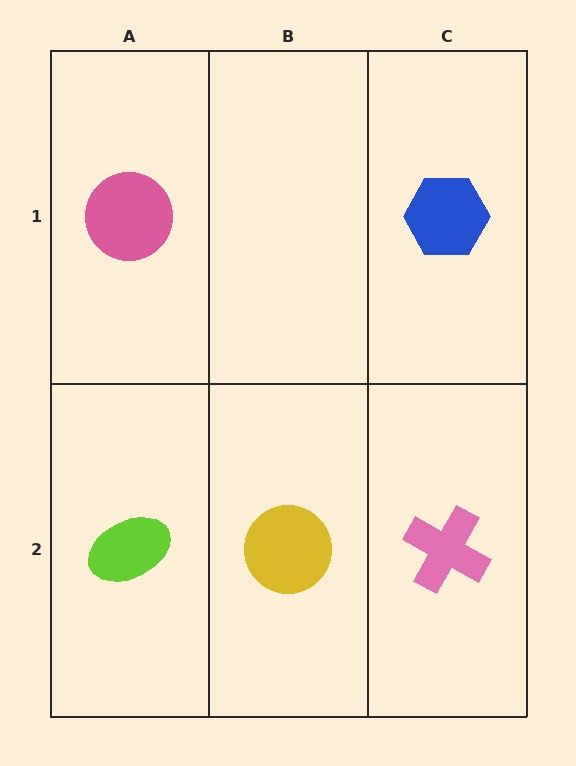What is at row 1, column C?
A blue hexagon.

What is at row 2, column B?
A yellow circle.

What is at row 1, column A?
A pink circle.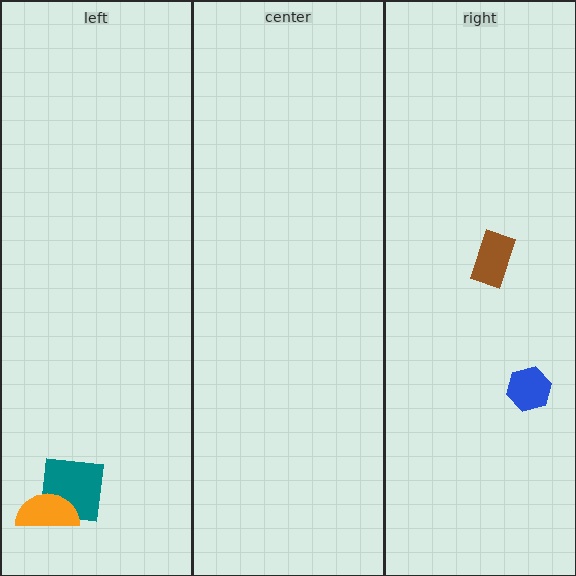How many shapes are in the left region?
2.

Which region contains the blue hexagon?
The right region.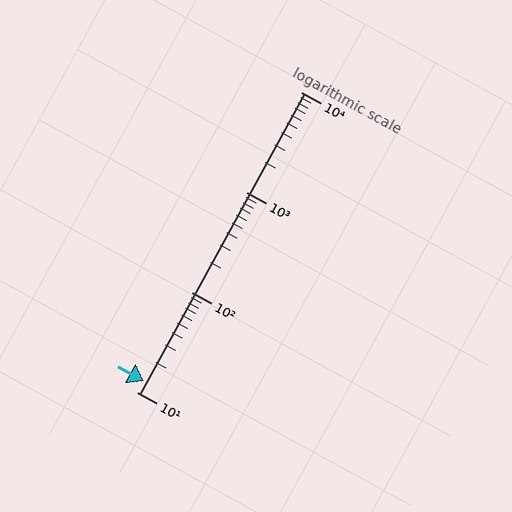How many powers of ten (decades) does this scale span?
The scale spans 3 decades, from 10 to 10000.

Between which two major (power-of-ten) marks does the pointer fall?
The pointer is between 10 and 100.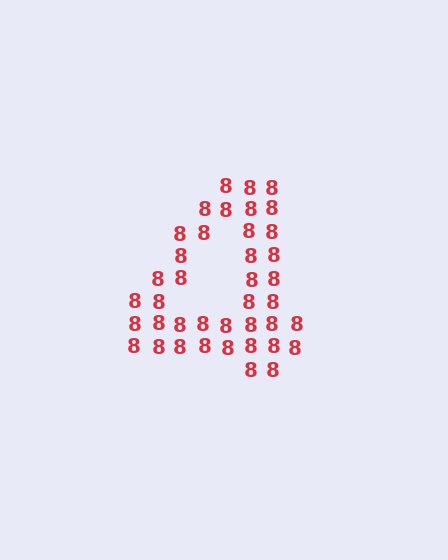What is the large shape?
The large shape is the digit 4.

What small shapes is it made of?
It is made of small digit 8's.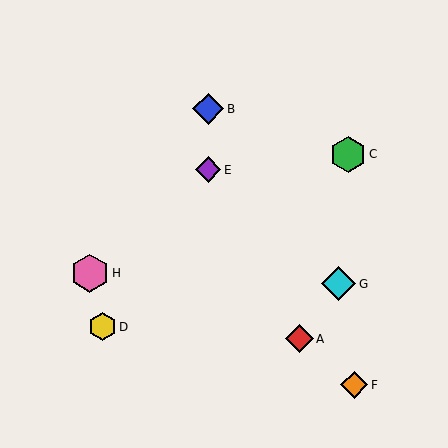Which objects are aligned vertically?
Objects B, E are aligned vertically.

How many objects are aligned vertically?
2 objects (B, E) are aligned vertically.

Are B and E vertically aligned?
Yes, both are at x≈208.